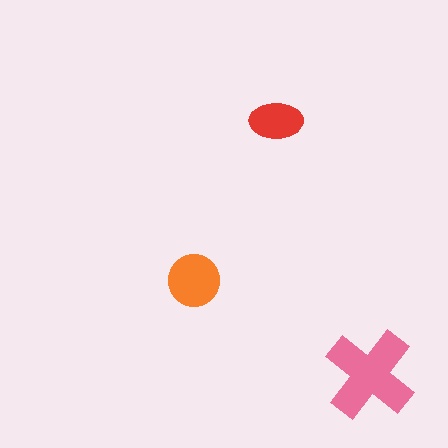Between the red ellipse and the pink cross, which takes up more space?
The pink cross.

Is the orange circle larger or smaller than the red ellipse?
Larger.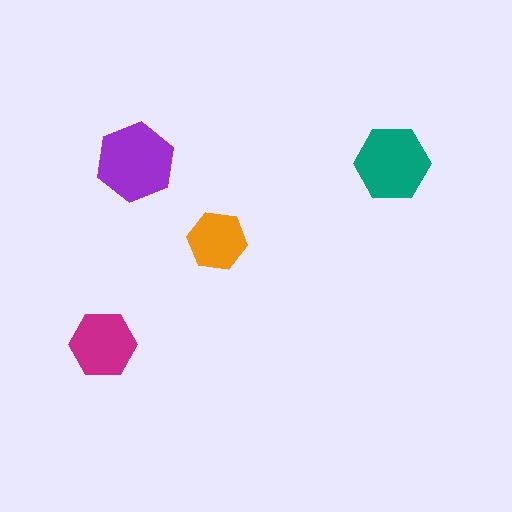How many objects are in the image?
There are 4 objects in the image.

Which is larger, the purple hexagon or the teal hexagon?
The purple one.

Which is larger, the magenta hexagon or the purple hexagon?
The purple one.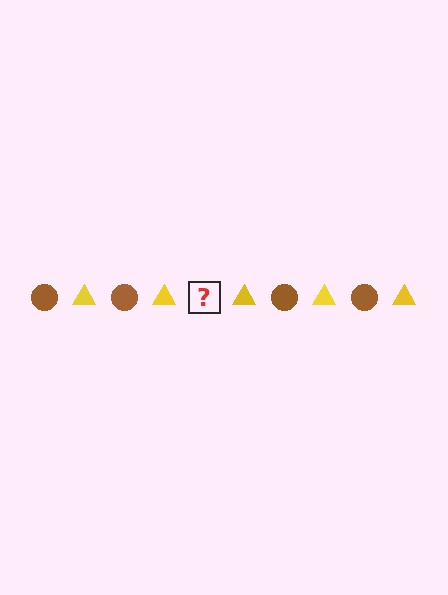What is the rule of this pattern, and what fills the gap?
The rule is that the pattern alternates between brown circle and yellow triangle. The gap should be filled with a brown circle.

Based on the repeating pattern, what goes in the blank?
The blank should be a brown circle.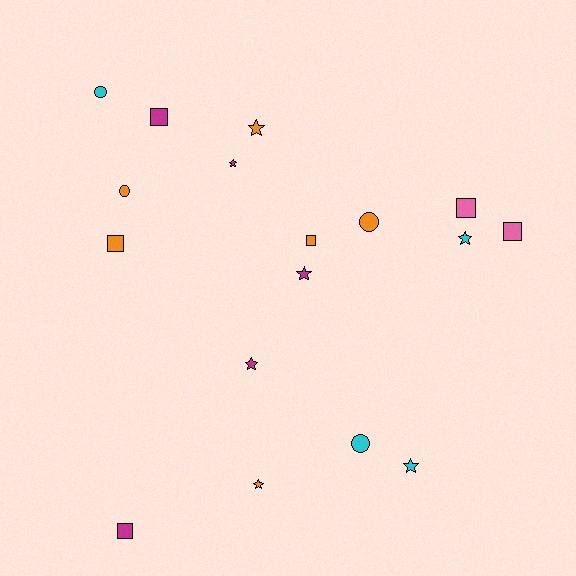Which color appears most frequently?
Orange, with 6 objects.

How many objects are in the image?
There are 17 objects.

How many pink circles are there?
There are no pink circles.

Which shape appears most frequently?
Star, with 7 objects.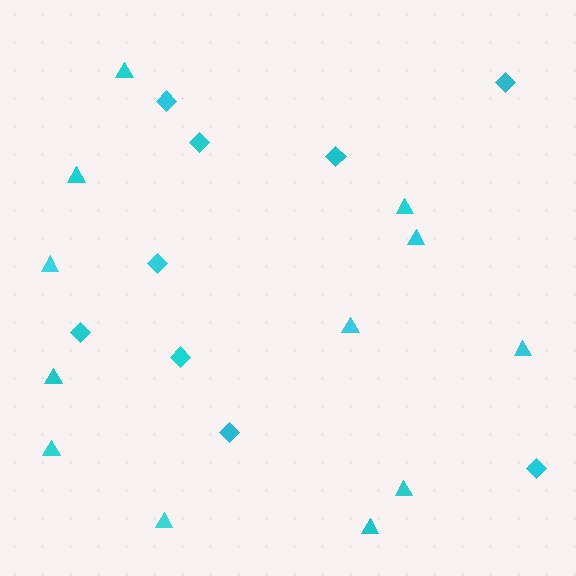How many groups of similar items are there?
There are 2 groups: one group of diamonds (9) and one group of triangles (12).